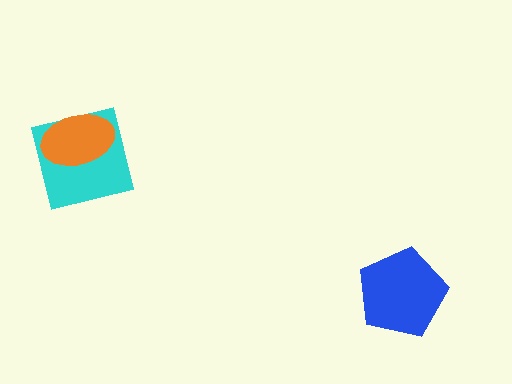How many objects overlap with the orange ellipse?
1 object overlaps with the orange ellipse.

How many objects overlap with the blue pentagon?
0 objects overlap with the blue pentagon.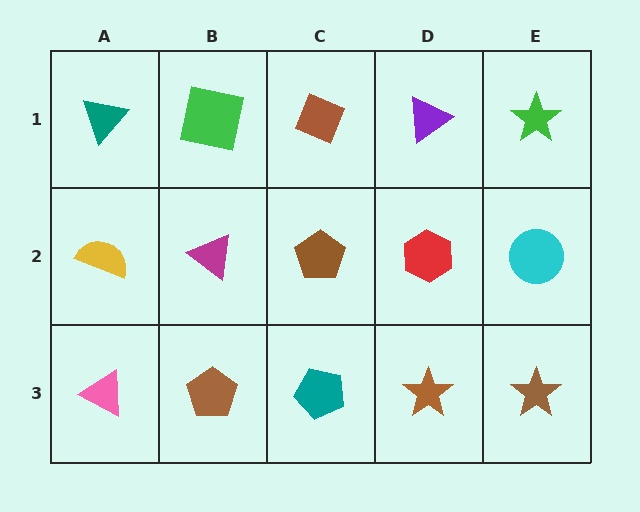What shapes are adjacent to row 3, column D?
A red hexagon (row 2, column D), a teal pentagon (row 3, column C), a brown star (row 3, column E).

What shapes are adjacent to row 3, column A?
A yellow semicircle (row 2, column A), a brown pentagon (row 3, column B).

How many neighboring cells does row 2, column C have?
4.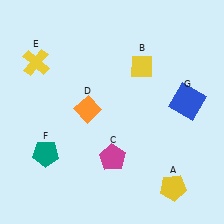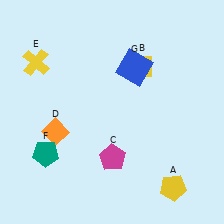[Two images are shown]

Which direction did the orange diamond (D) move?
The orange diamond (D) moved left.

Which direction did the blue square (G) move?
The blue square (G) moved left.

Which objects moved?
The objects that moved are: the orange diamond (D), the blue square (G).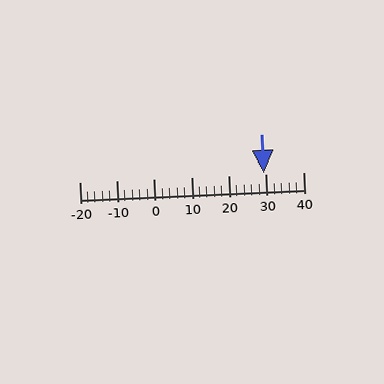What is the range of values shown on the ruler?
The ruler shows values from -20 to 40.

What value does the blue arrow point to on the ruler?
The blue arrow points to approximately 29.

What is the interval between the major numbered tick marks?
The major tick marks are spaced 10 units apart.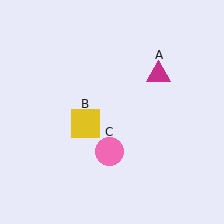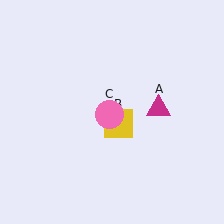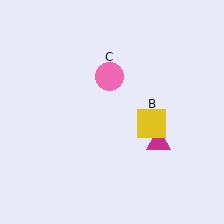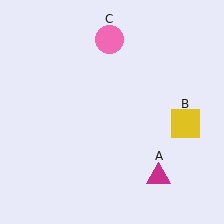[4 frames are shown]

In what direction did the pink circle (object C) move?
The pink circle (object C) moved up.